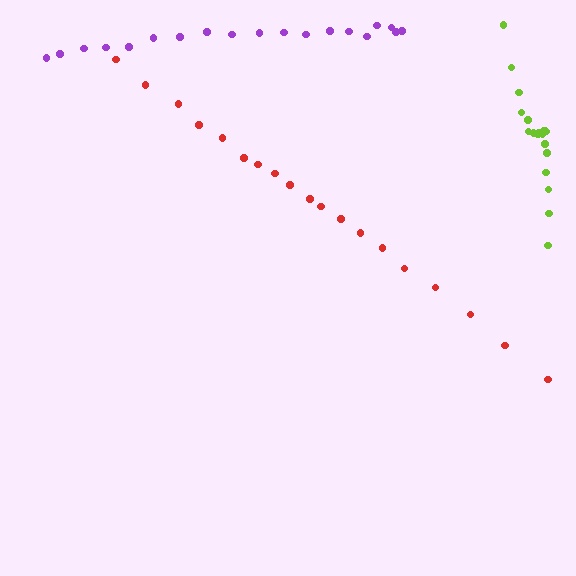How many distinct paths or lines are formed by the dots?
There are 3 distinct paths.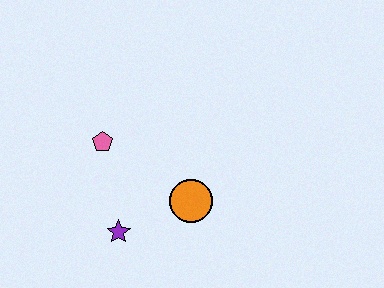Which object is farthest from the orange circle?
The pink pentagon is farthest from the orange circle.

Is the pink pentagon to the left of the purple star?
Yes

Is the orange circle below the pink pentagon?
Yes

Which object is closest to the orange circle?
The purple star is closest to the orange circle.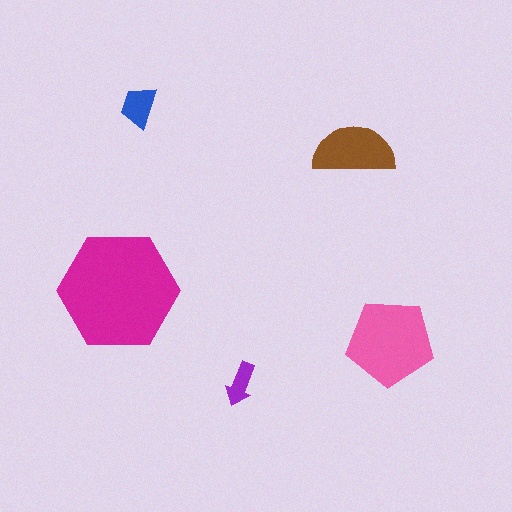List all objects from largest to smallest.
The magenta hexagon, the pink pentagon, the brown semicircle, the blue trapezoid, the purple arrow.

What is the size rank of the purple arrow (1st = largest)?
5th.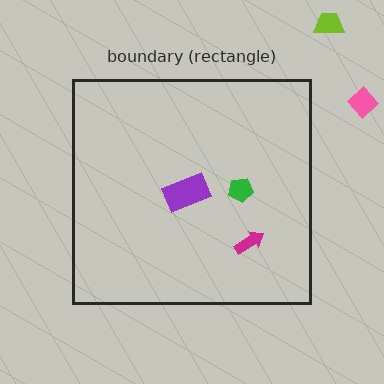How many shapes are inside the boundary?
3 inside, 2 outside.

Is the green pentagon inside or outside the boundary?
Inside.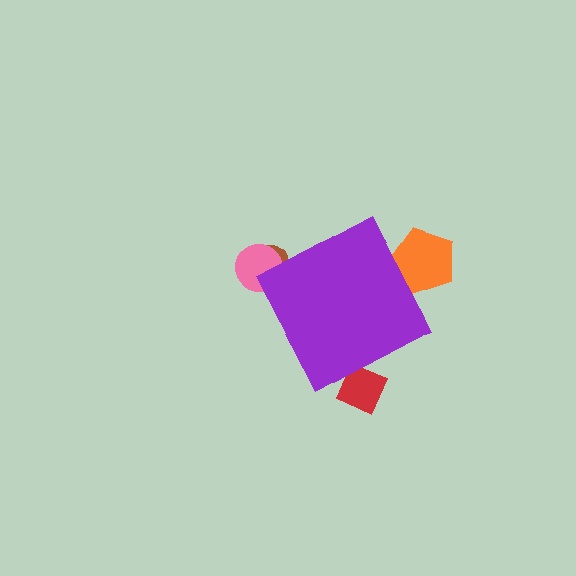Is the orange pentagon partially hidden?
Yes, the orange pentagon is partially hidden behind the purple diamond.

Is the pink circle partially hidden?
Yes, the pink circle is partially hidden behind the purple diamond.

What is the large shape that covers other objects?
A purple diamond.